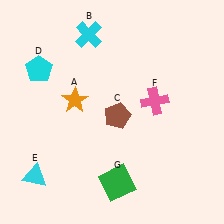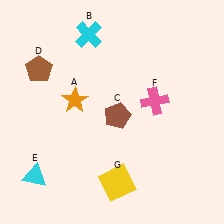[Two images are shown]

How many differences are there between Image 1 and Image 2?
There are 2 differences between the two images.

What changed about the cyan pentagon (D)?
In Image 1, D is cyan. In Image 2, it changed to brown.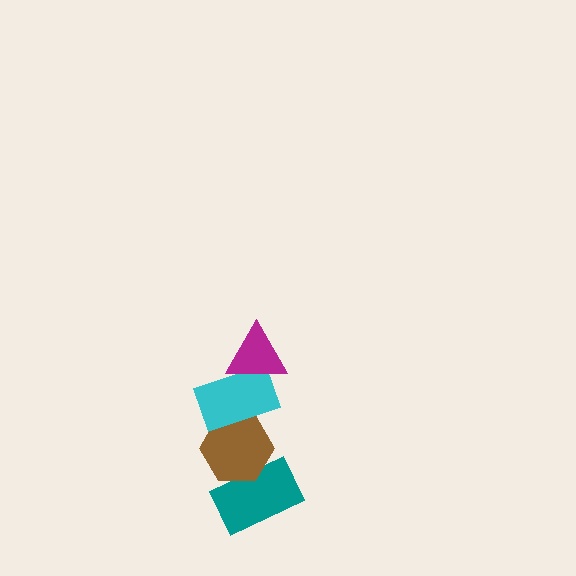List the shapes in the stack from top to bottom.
From top to bottom: the magenta triangle, the cyan rectangle, the brown hexagon, the teal rectangle.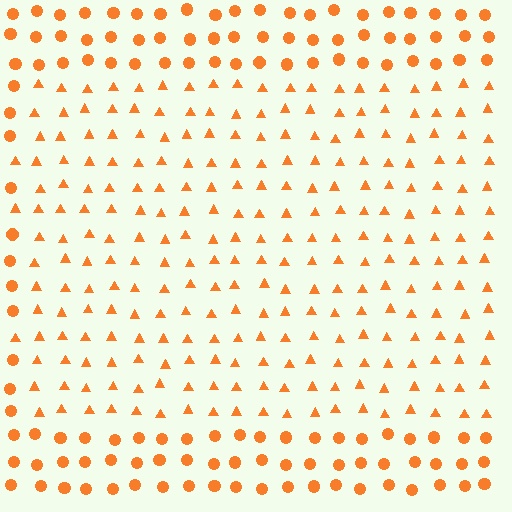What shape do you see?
I see a rectangle.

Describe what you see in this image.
The image is filled with small orange elements arranged in a uniform grid. A rectangle-shaped region contains triangles, while the surrounding area contains circles. The boundary is defined purely by the change in element shape.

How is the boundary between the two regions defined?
The boundary is defined by a change in element shape: triangles inside vs. circles outside. All elements share the same color and spacing.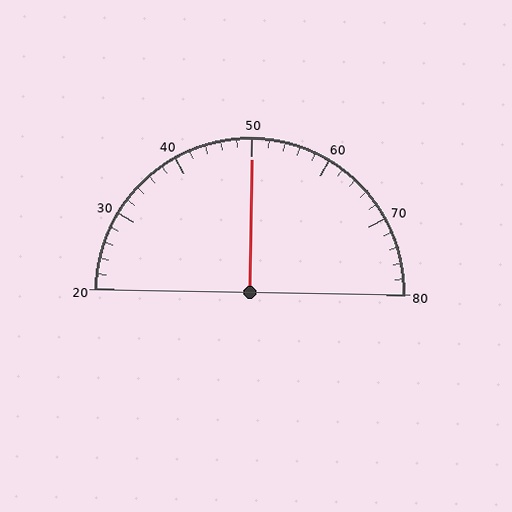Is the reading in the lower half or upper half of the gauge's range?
The reading is in the upper half of the range (20 to 80).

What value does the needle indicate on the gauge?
The needle indicates approximately 50.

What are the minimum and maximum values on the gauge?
The gauge ranges from 20 to 80.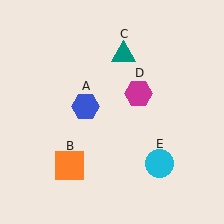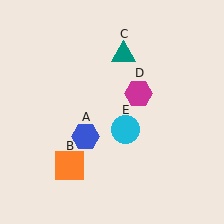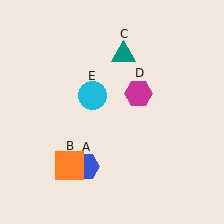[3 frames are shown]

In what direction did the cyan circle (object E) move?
The cyan circle (object E) moved up and to the left.